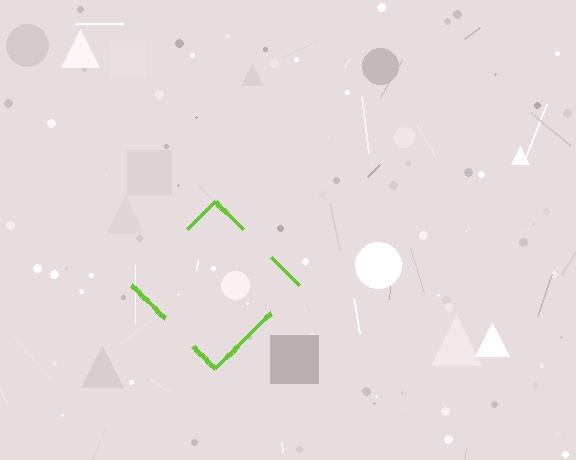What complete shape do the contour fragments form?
The contour fragments form a diamond.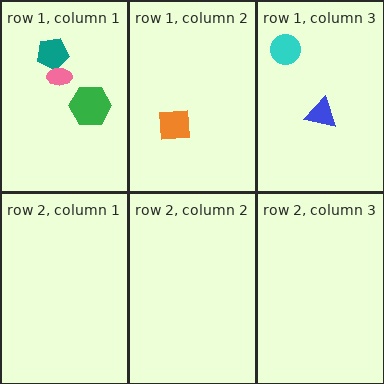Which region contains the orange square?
The row 1, column 2 region.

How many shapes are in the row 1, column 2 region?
1.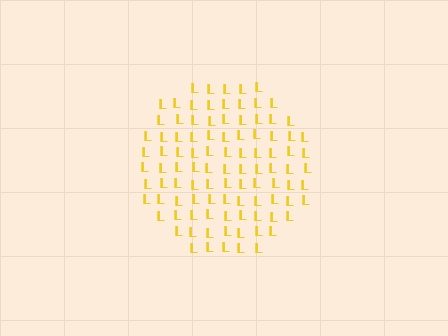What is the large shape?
The large shape is a circle.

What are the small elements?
The small elements are letter L's.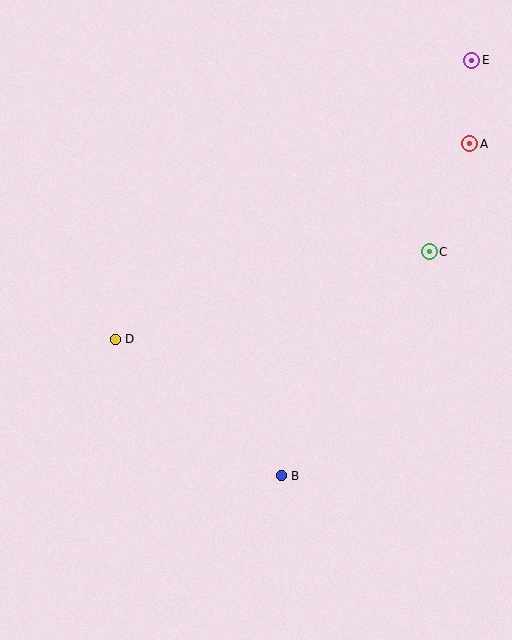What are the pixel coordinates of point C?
Point C is at (429, 252).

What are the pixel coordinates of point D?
Point D is at (115, 339).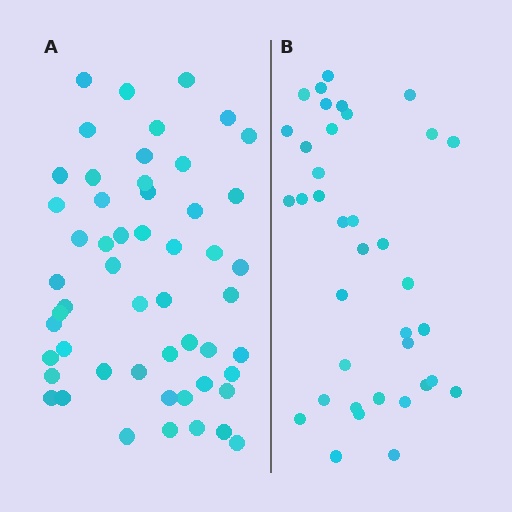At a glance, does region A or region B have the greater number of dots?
Region A (the left region) has more dots.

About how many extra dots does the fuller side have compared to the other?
Region A has approximately 15 more dots than region B.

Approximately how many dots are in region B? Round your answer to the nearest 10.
About 40 dots. (The exact count is 37, which rounds to 40.)